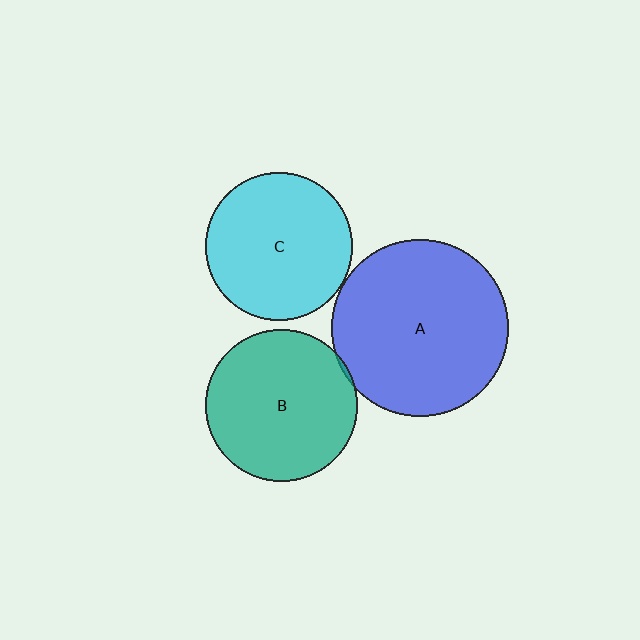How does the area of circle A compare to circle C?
Approximately 1.4 times.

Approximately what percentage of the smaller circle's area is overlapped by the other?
Approximately 5%.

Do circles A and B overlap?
Yes.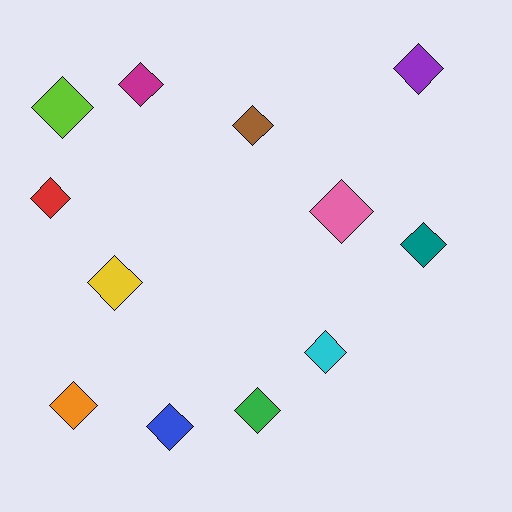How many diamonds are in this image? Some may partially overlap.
There are 12 diamonds.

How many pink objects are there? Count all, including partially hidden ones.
There is 1 pink object.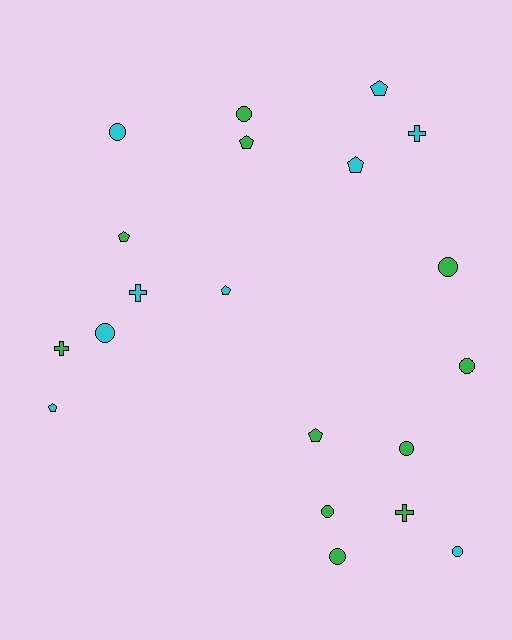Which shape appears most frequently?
Circle, with 9 objects.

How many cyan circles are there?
There are 3 cyan circles.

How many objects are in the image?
There are 20 objects.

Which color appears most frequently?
Green, with 11 objects.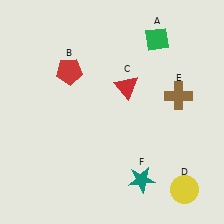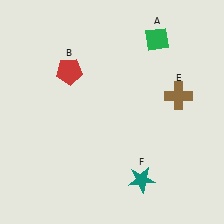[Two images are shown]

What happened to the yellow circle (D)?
The yellow circle (D) was removed in Image 2. It was in the bottom-right area of Image 1.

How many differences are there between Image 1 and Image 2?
There are 2 differences between the two images.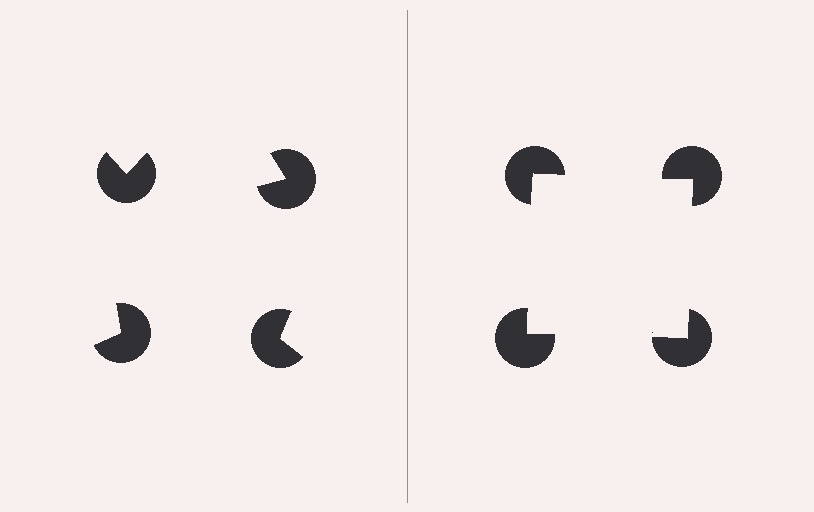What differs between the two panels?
The pac-man discs are positioned identically on both sides; only the wedge orientations differ. On the right they align to a square; on the left they are misaligned.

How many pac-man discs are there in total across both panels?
8 — 4 on each side.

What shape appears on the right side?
An illusory square.